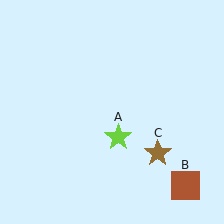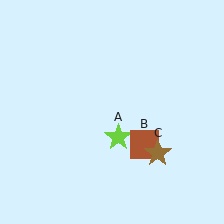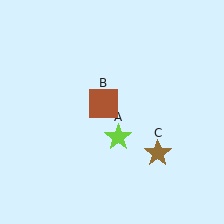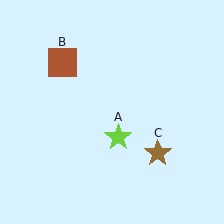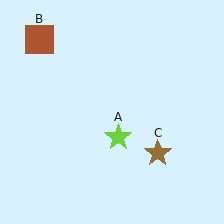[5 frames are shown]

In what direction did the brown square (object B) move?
The brown square (object B) moved up and to the left.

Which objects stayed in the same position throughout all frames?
Lime star (object A) and brown star (object C) remained stationary.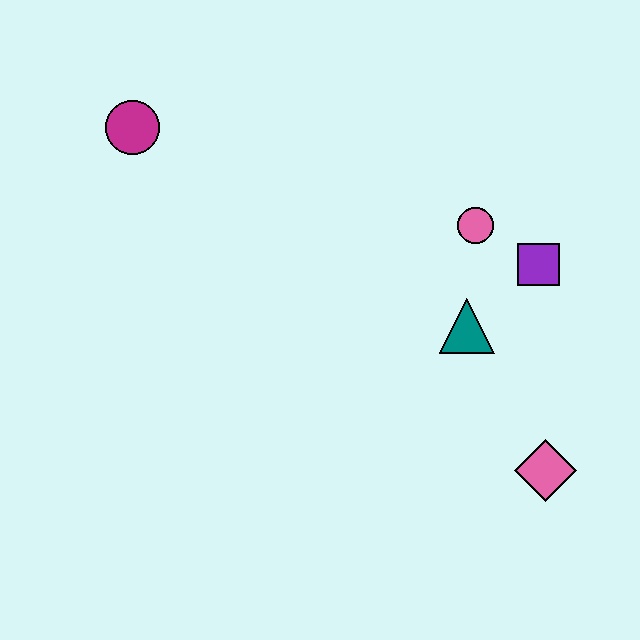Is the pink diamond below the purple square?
Yes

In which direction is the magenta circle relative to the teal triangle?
The magenta circle is to the left of the teal triangle.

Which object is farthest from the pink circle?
The magenta circle is farthest from the pink circle.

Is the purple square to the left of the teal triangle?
No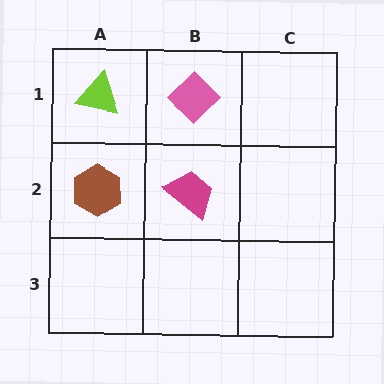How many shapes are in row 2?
2 shapes.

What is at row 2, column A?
A brown hexagon.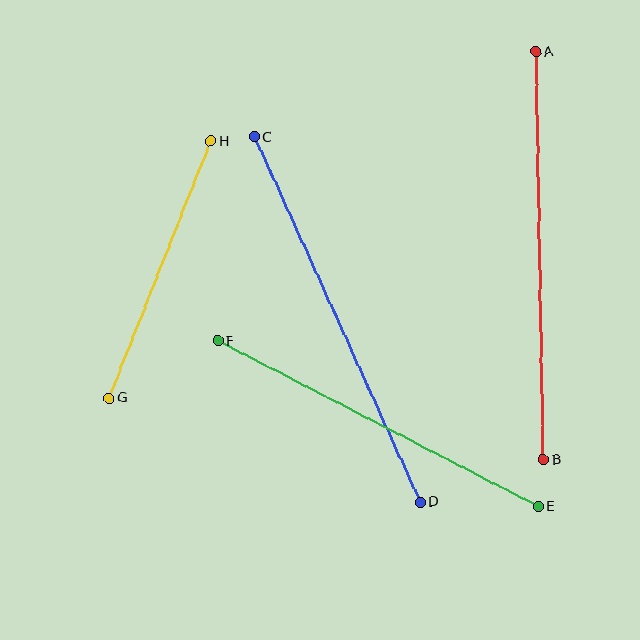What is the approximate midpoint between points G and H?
The midpoint is at approximately (160, 270) pixels.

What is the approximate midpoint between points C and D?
The midpoint is at approximately (337, 320) pixels.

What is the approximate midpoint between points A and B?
The midpoint is at approximately (539, 256) pixels.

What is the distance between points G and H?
The distance is approximately 276 pixels.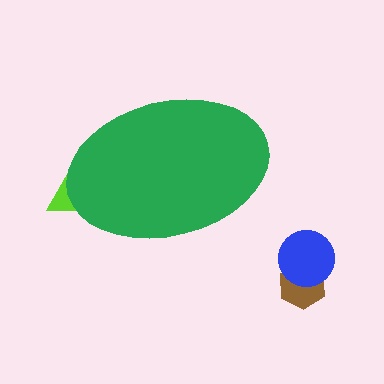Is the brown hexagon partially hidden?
No, the brown hexagon is fully visible.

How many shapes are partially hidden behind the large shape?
1 shape is partially hidden.